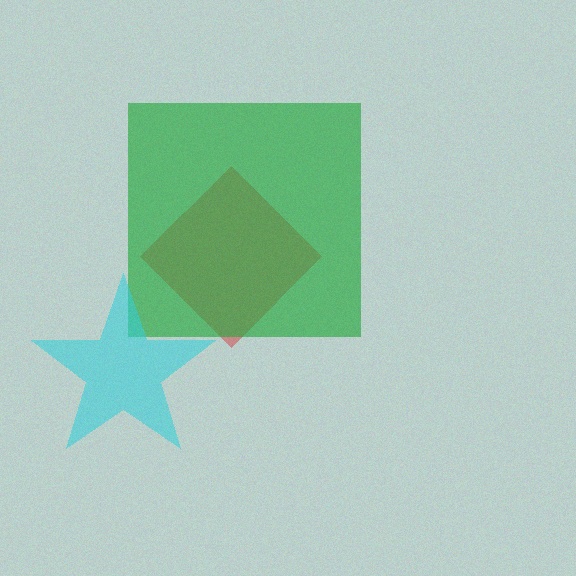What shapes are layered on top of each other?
The layered shapes are: a red diamond, a green square, a cyan star.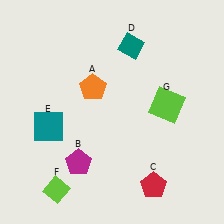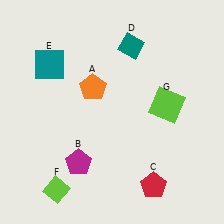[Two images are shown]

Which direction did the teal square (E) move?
The teal square (E) moved up.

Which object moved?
The teal square (E) moved up.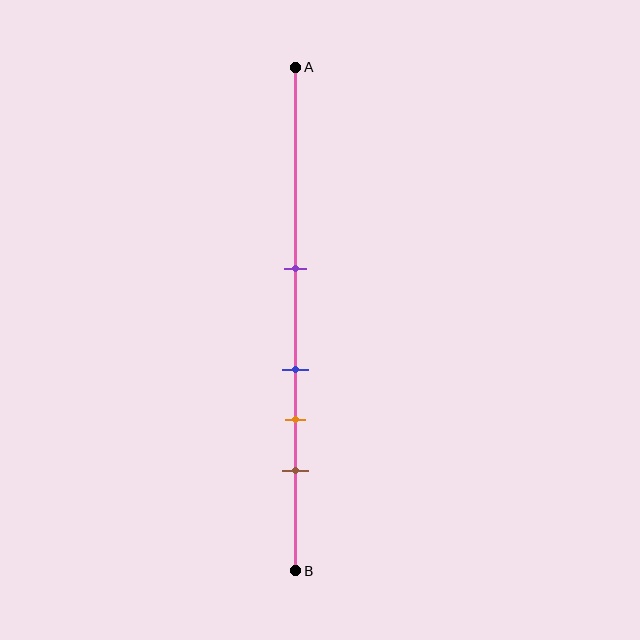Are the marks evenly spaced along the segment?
No, the marks are not evenly spaced.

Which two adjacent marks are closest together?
The blue and orange marks are the closest adjacent pair.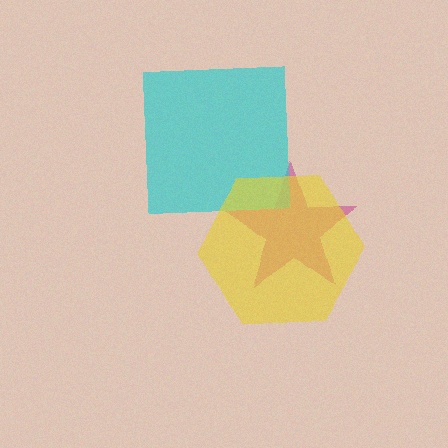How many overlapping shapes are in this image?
There are 3 overlapping shapes in the image.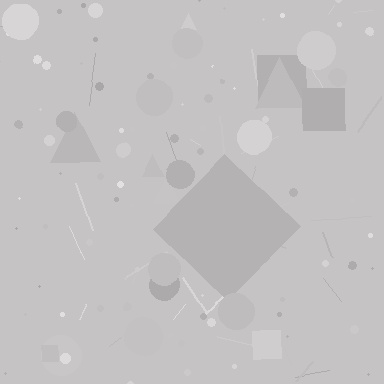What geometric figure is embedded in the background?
A diamond is embedded in the background.